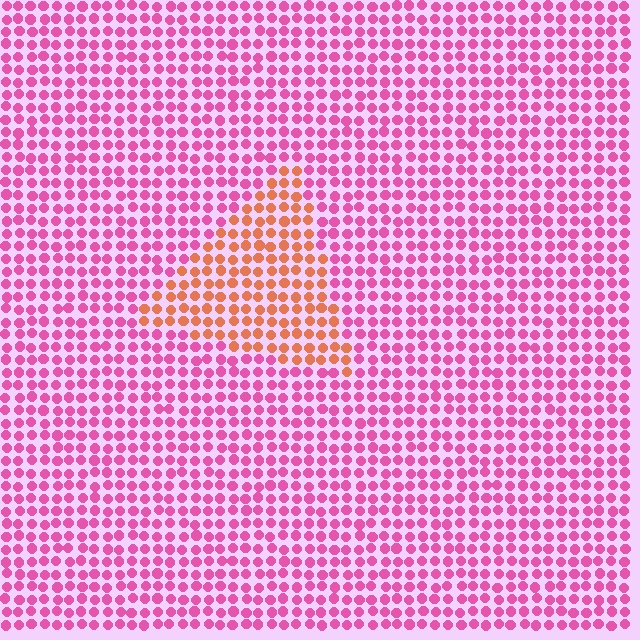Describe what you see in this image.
The image is filled with small pink elements in a uniform arrangement. A triangle-shaped region is visible where the elements are tinted to a slightly different hue, forming a subtle color boundary.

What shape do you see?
I see a triangle.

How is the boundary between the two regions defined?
The boundary is defined purely by a slight shift in hue (about 51 degrees). Spacing, size, and orientation are identical on both sides.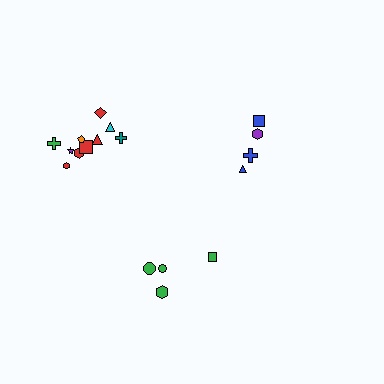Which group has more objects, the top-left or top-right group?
The top-left group.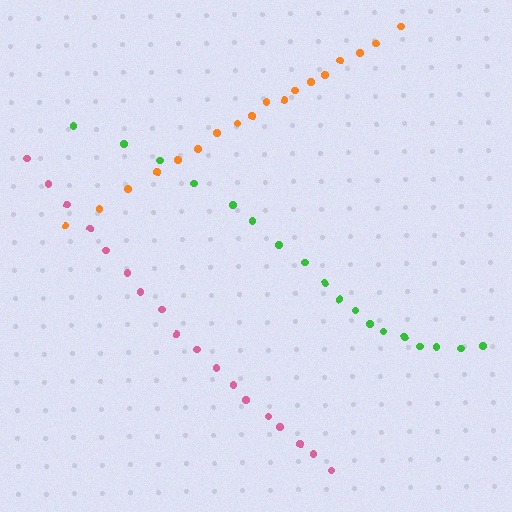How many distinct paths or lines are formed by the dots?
There are 3 distinct paths.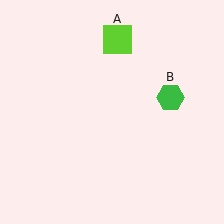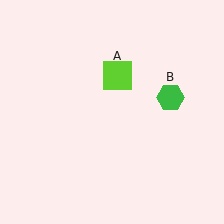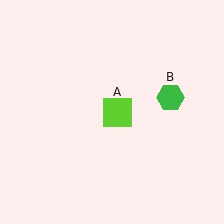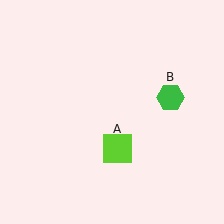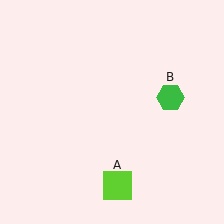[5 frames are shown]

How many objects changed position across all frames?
1 object changed position: lime square (object A).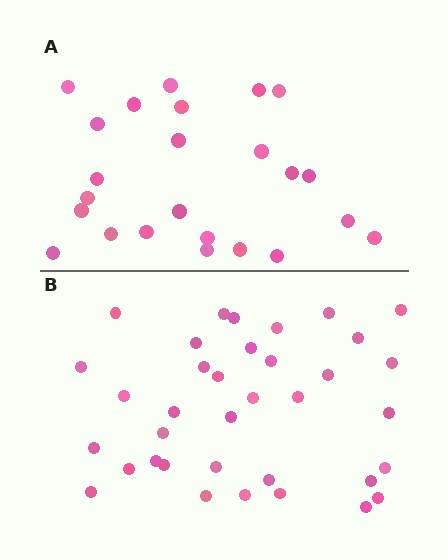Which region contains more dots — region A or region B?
Region B (the bottom region) has more dots.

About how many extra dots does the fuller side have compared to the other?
Region B has roughly 12 or so more dots than region A.